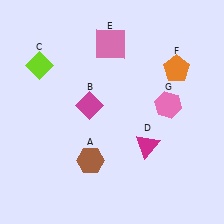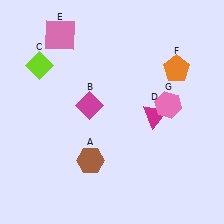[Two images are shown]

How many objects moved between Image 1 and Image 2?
2 objects moved between the two images.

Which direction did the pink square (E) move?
The pink square (E) moved left.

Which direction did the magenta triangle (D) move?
The magenta triangle (D) moved up.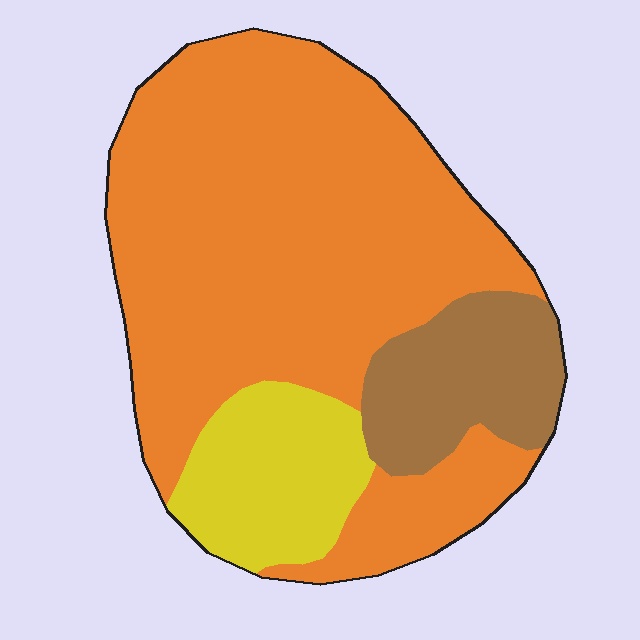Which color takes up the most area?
Orange, at roughly 70%.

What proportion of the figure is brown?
Brown takes up about one sixth (1/6) of the figure.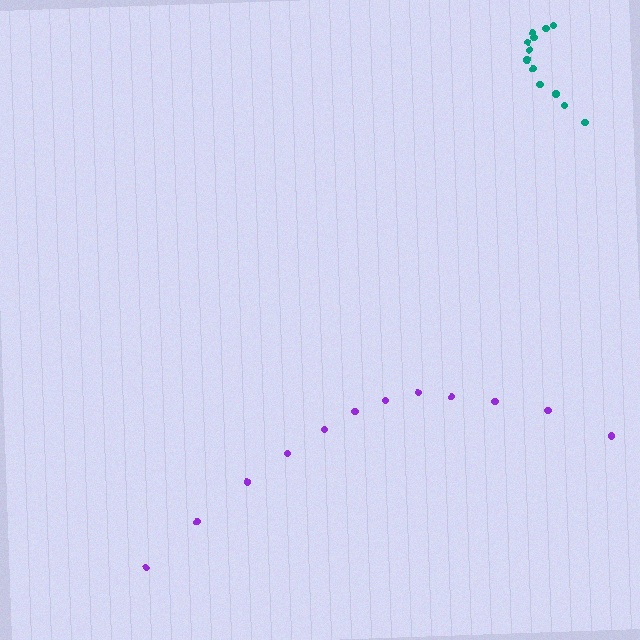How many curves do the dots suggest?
There are 2 distinct paths.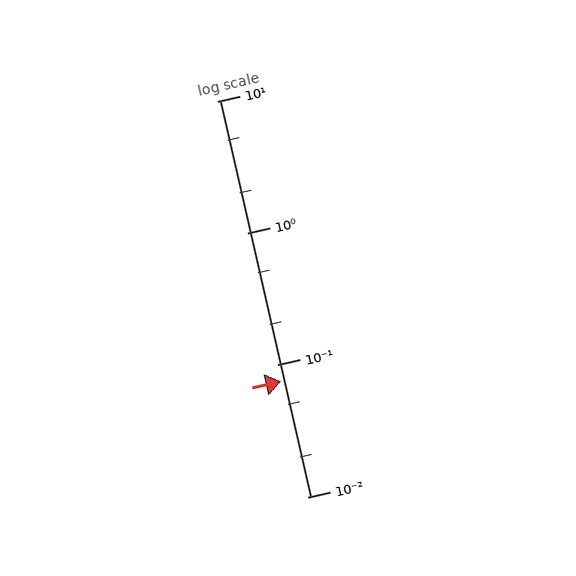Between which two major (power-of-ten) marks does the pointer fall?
The pointer is between 0.01 and 0.1.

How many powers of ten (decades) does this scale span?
The scale spans 3 decades, from 0.01 to 10.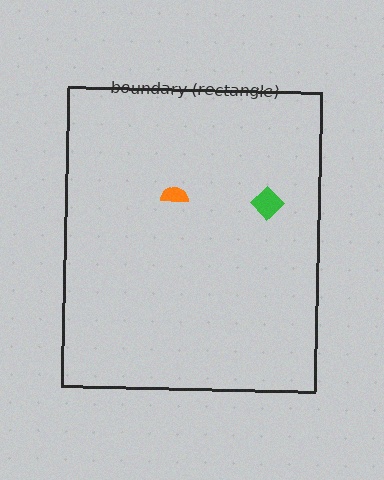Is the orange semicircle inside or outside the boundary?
Inside.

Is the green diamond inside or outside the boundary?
Inside.